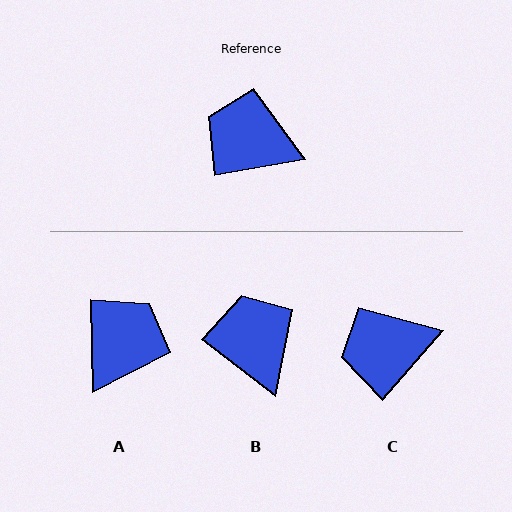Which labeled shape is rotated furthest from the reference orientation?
A, about 99 degrees away.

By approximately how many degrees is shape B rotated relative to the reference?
Approximately 47 degrees clockwise.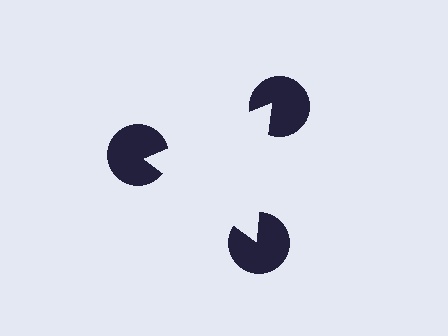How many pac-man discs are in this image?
There are 3 — one at each vertex of the illusory triangle.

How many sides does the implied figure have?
3 sides.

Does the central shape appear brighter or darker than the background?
It typically appears slightly brighter than the background, even though no actual brightness change is drawn.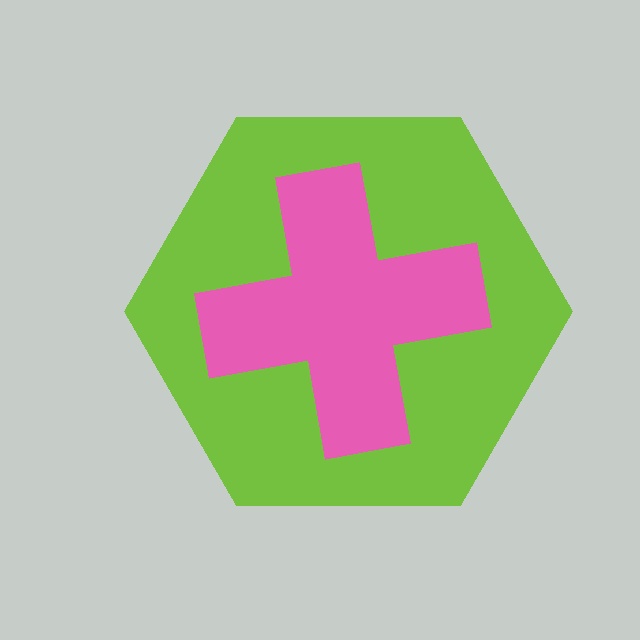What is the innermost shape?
The pink cross.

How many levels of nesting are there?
2.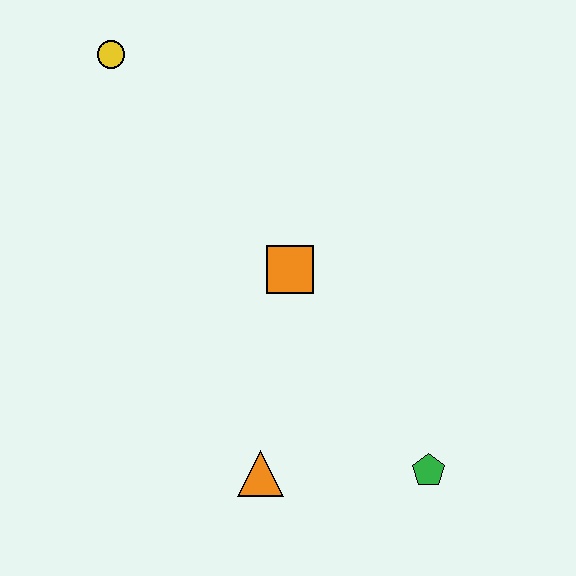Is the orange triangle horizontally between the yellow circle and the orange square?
Yes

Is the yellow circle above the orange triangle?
Yes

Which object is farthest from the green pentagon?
The yellow circle is farthest from the green pentagon.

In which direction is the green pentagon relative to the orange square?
The green pentagon is below the orange square.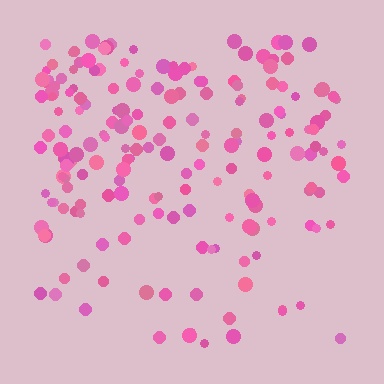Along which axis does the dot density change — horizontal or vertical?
Vertical.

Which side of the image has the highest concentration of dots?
The top.